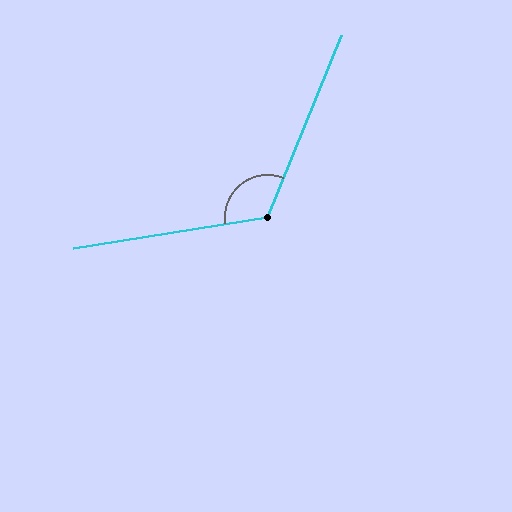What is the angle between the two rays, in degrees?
Approximately 121 degrees.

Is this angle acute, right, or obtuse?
It is obtuse.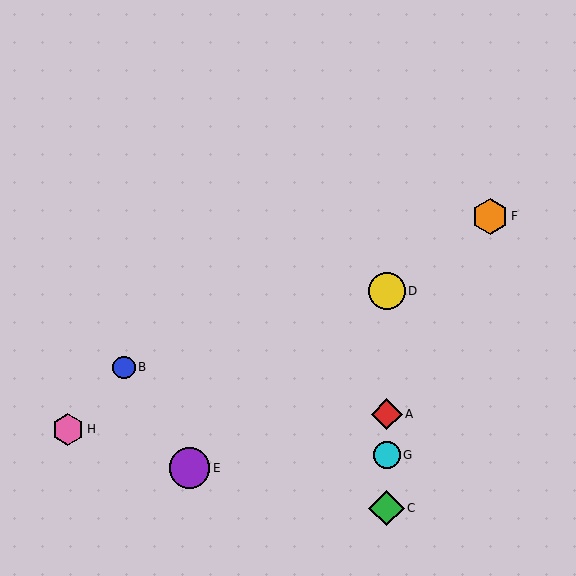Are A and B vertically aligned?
No, A is at x≈387 and B is at x≈124.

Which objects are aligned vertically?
Objects A, C, D, G are aligned vertically.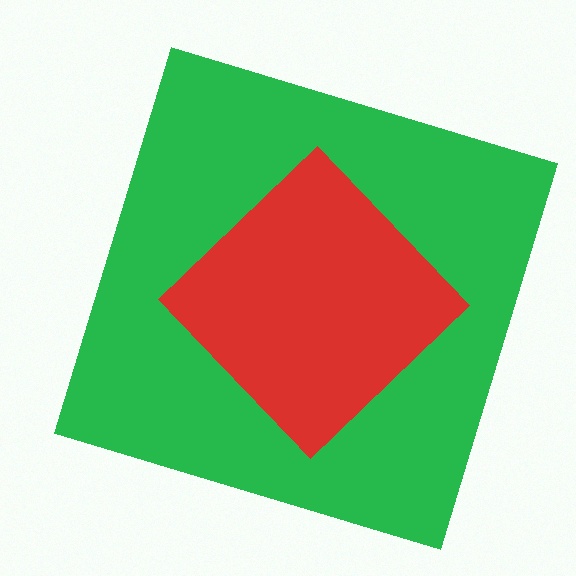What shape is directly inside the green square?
The red diamond.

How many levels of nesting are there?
2.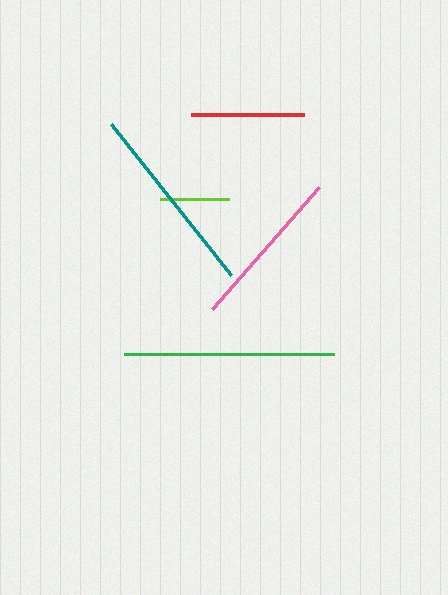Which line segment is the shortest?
The lime line is the shortest at approximately 69 pixels.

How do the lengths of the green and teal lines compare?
The green and teal lines are approximately the same length.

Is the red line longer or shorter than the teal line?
The teal line is longer than the red line.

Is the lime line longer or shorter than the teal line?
The teal line is longer than the lime line.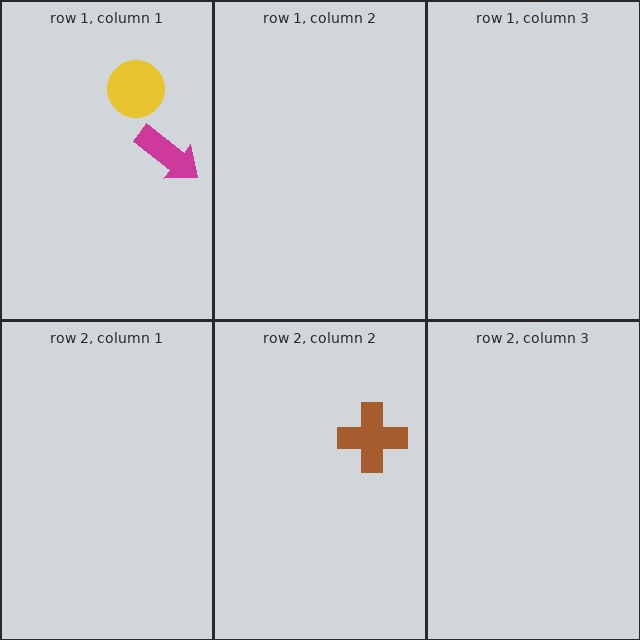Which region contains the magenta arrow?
The row 1, column 1 region.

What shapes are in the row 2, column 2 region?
The brown cross.